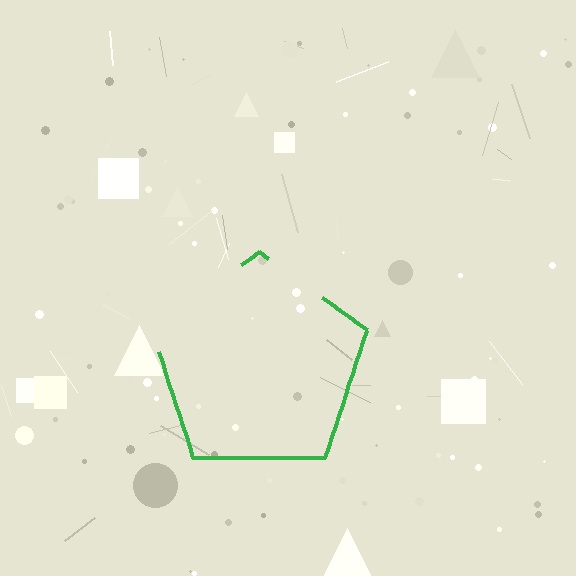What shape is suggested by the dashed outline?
The dashed outline suggests a pentagon.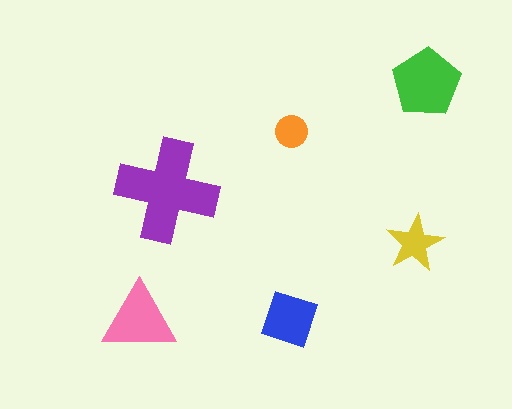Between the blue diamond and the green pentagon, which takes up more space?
The green pentagon.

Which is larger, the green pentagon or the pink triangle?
The green pentagon.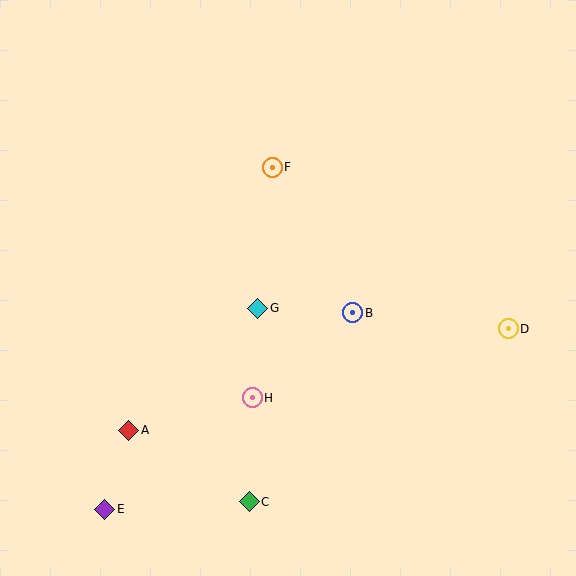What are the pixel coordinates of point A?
Point A is at (129, 430).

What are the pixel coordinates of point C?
Point C is at (249, 502).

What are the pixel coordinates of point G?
Point G is at (258, 308).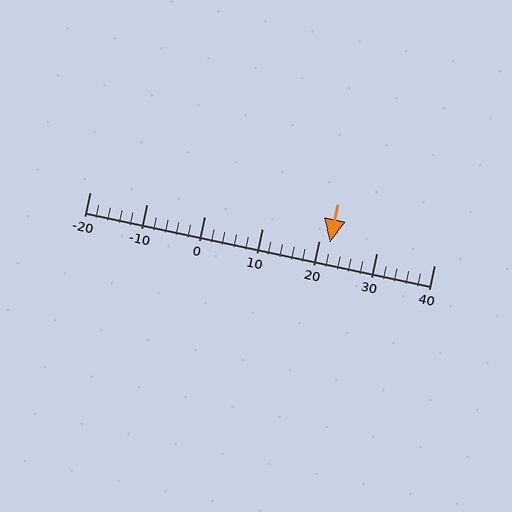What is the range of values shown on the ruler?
The ruler shows values from -20 to 40.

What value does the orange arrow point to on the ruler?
The orange arrow points to approximately 22.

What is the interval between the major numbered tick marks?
The major tick marks are spaced 10 units apart.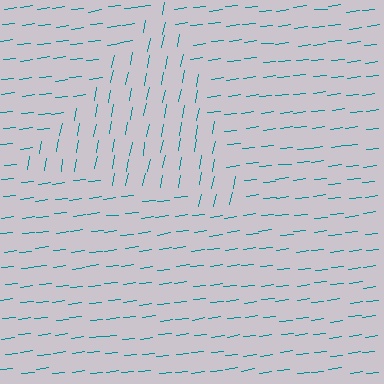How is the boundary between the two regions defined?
The boundary is defined purely by a change in line orientation (approximately 73 degrees difference). All lines are the same color and thickness.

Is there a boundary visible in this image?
Yes, there is a texture boundary formed by a change in line orientation.